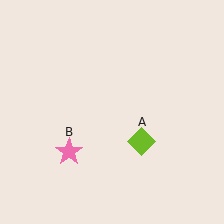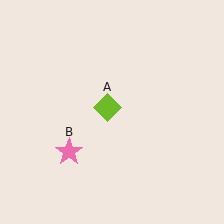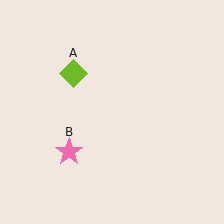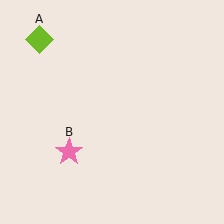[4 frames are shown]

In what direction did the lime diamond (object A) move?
The lime diamond (object A) moved up and to the left.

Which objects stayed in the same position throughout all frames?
Pink star (object B) remained stationary.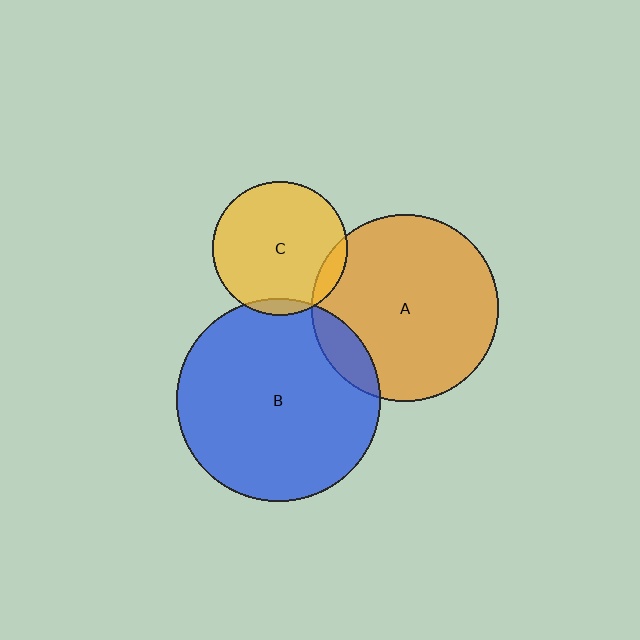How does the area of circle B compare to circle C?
Approximately 2.3 times.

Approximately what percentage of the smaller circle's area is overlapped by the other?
Approximately 10%.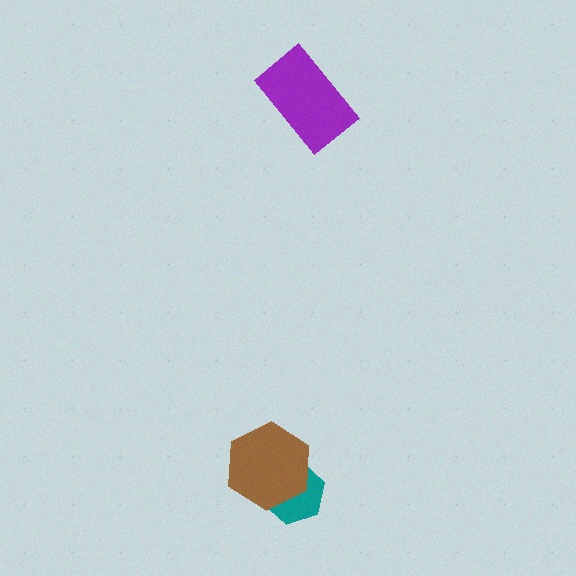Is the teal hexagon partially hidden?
Yes, it is partially covered by another shape.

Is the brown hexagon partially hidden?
No, no other shape covers it.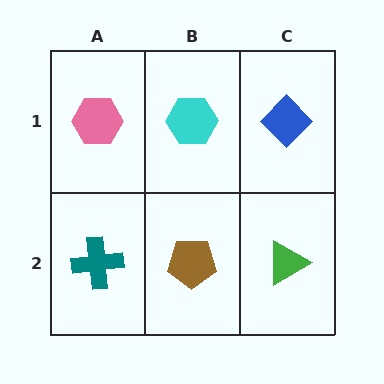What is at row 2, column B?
A brown pentagon.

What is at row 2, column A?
A teal cross.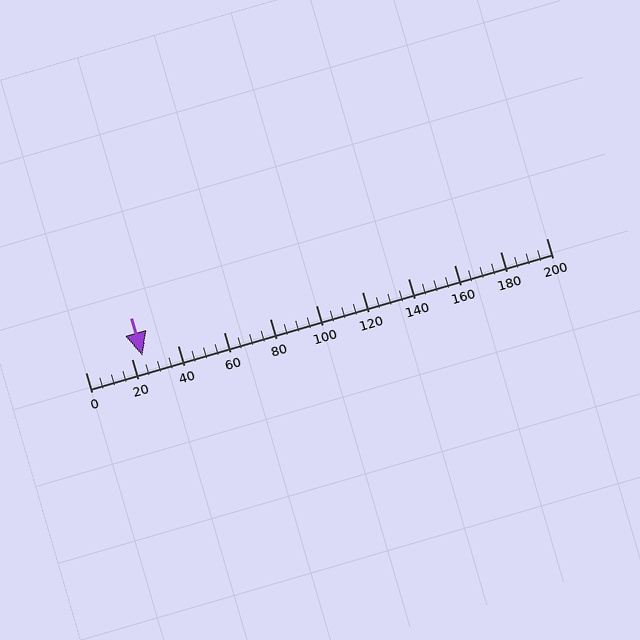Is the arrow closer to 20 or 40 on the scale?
The arrow is closer to 20.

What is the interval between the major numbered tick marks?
The major tick marks are spaced 20 units apart.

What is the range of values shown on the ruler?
The ruler shows values from 0 to 200.